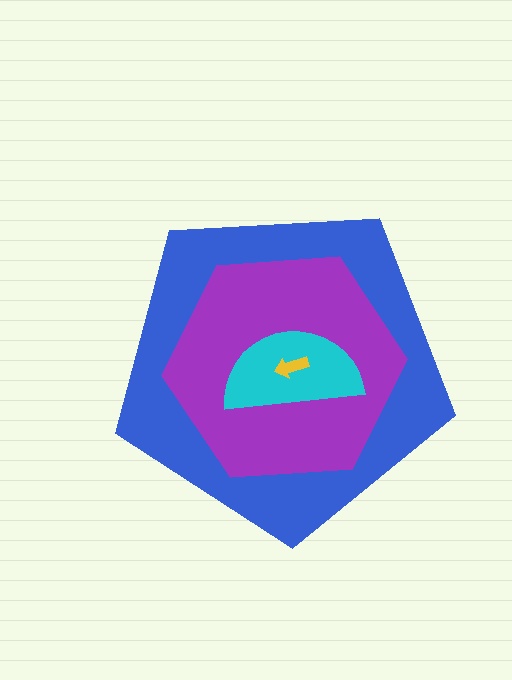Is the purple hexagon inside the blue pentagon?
Yes.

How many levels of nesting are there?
4.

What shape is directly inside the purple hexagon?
The cyan semicircle.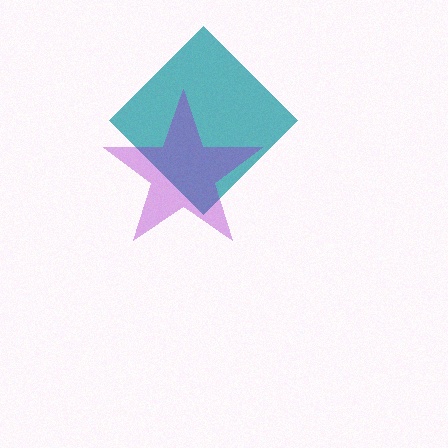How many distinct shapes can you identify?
There are 2 distinct shapes: a teal diamond, a purple star.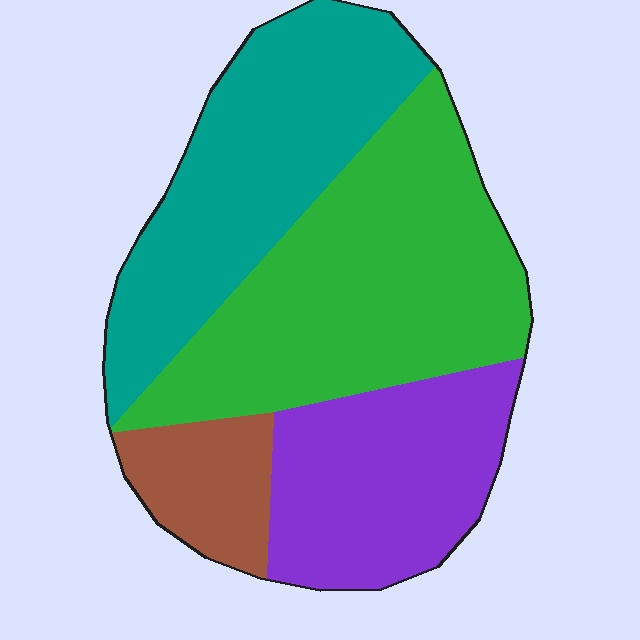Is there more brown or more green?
Green.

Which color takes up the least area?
Brown, at roughly 10%.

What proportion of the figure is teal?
Teal takes up about one third (1/3) of the figure.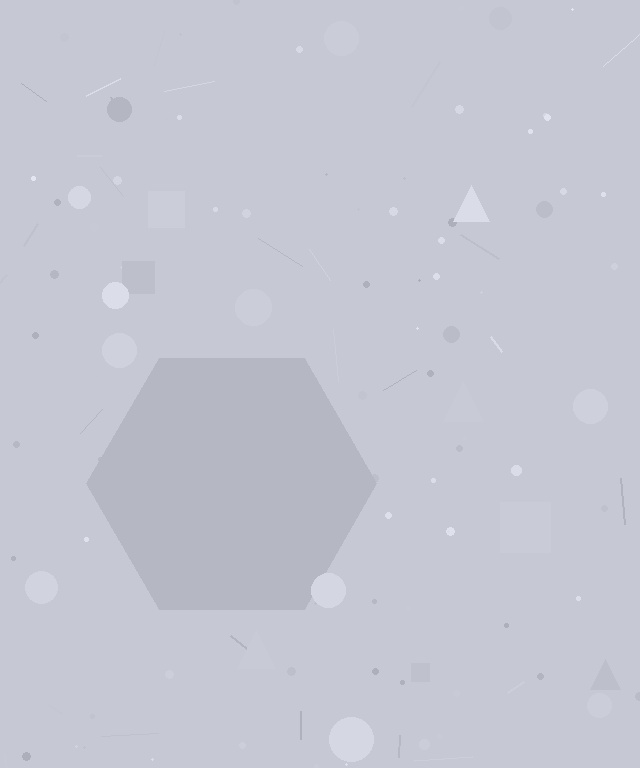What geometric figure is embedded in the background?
A hexagon is embedded in the background.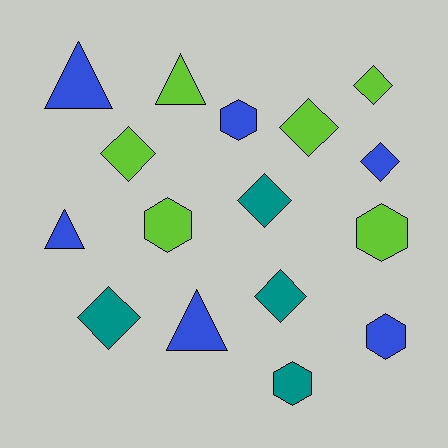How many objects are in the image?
There are 16 objects.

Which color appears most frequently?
Lime, with 6 objects.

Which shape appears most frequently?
Diamond, with 7 objects.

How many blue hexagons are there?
There are 2 blue hexagons.